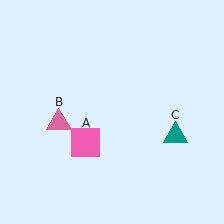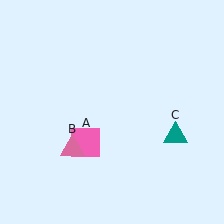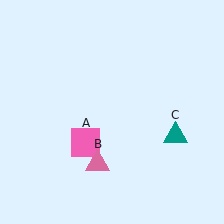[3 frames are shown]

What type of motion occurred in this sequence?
The pink triangle (object B) rotated counterclockwise around the center of the scene.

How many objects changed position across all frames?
1 object changed position: pink triangle (object B).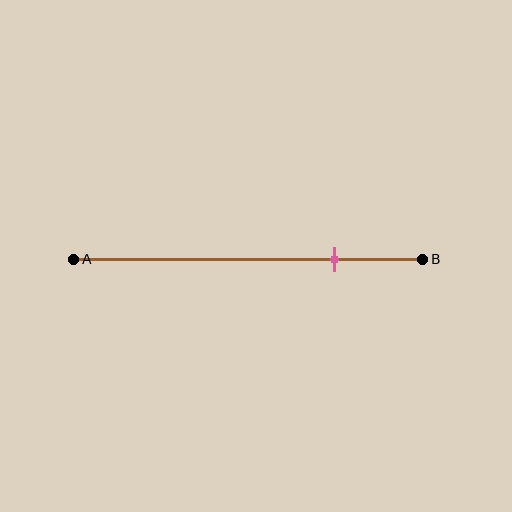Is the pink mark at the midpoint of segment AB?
No, the mark is at about 75% from A, not at the 50% midpoint.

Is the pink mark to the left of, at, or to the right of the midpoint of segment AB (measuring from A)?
The pink mark is to the right of the midpoint of segment AB.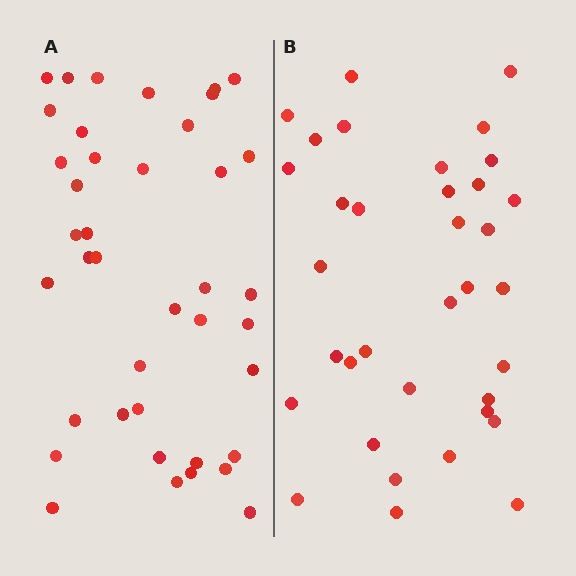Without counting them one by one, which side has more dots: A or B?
Region A (the left region) has more dots.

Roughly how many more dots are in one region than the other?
Region A has about 5 more dots than region B.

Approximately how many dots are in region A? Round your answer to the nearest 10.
About 40 dots.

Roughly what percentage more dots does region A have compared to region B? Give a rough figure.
About 15% more.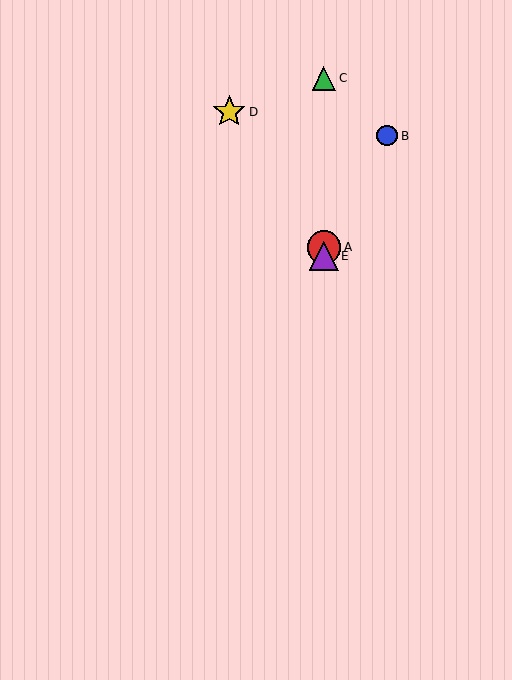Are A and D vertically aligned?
No, A is at x≈324 and D is at x≈229.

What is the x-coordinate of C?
Object C is at x≈324.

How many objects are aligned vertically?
3 objects (A, C, E) are aligned vertically.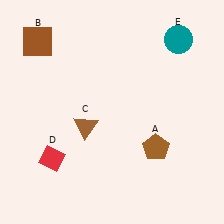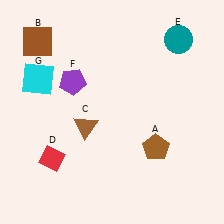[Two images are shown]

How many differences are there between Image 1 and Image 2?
There are 2 differences between the two images.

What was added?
A purple pentagon (F), a cyan square (G) were added in Image 2.